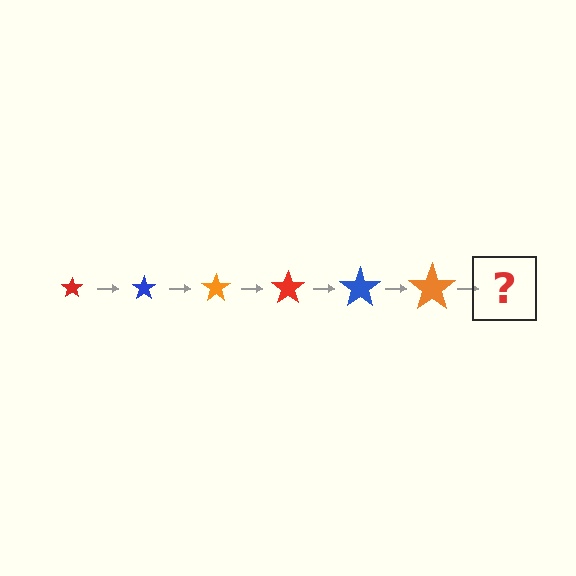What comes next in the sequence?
The next element should be a red star, larger than the previous one.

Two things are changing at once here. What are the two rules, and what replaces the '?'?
The two rules are that the star grows larger each step and the color cycles through red, blue, and orange. The '?' should be a red star, larger than the previous one.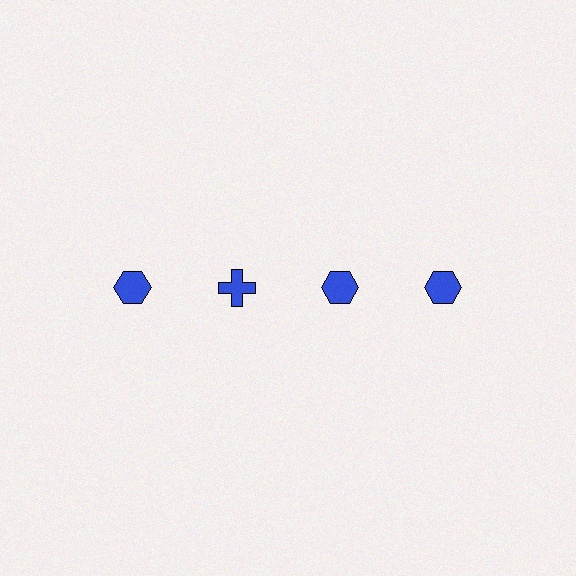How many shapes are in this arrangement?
There are 4 shapes arranged in a grid pattern.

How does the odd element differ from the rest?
It has a different shape: cross instead of hexagon.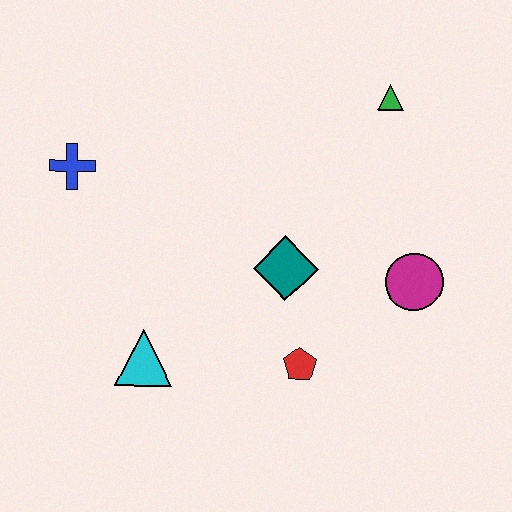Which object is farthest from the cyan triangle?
The green triangle is farthest from the cyan triangle.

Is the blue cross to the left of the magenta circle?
Yes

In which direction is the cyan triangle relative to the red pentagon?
The cyan triangle is to the left of the red pentagon.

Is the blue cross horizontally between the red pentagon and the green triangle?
No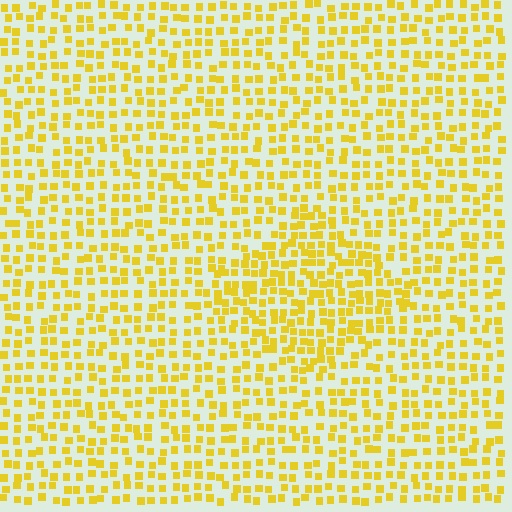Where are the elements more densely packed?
The elements are more densely packed inside the diamond boundary.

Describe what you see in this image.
The image contains small yellow elements arranged at two different densities. A diamond-shaped region is visible where the elements are more densely packed than the surrounding area.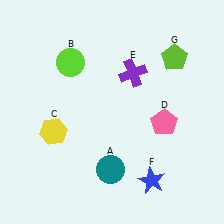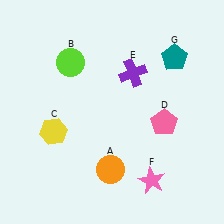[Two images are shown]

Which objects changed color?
A changed from teal to orange. F changed from blue to pink. G changed from lime to teal.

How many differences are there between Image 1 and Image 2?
There are 3 differences between the two images.